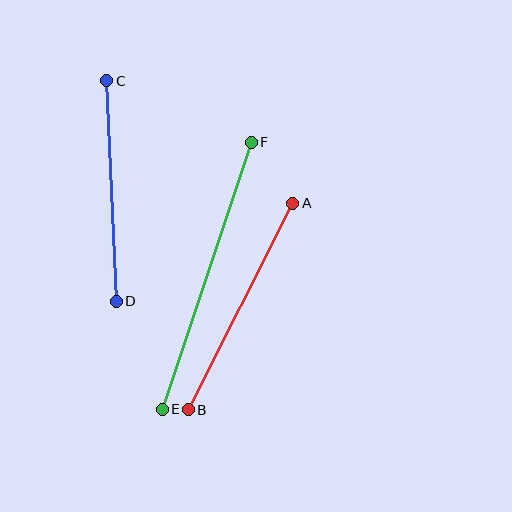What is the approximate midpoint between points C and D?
The midpoint is at approximately (111, 191) pixels.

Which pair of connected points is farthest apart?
Points E and F are farthest apart.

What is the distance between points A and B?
The distance is approximately 231 pixels.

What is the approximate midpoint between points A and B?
The midpoint is at approximately (241, 306) pixels.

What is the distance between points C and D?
The distance is approximately 221 pixels.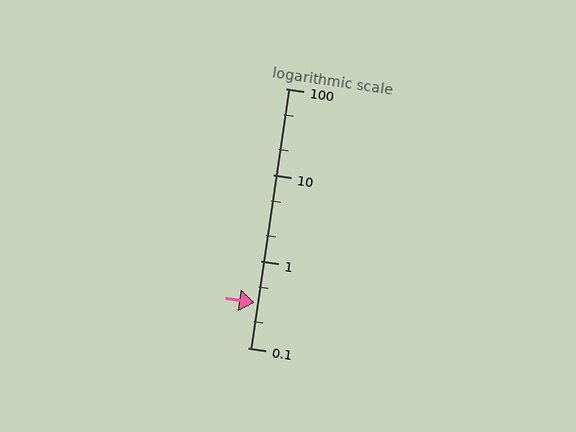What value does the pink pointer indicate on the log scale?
The pointer indicates approximately 0.33.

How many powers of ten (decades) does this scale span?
The scale spans 3 decades, from 0.1 to 100.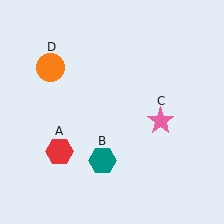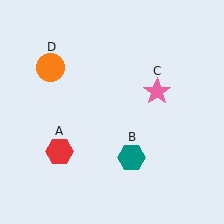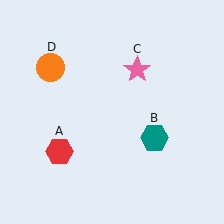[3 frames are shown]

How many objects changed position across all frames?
2 objects changed position: teal hexagon (object B), pink star (object C).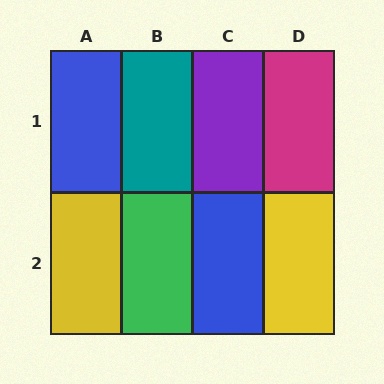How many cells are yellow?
2 cells are yellow.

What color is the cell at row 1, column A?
Blue.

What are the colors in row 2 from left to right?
Yellow, green, blue, yellow.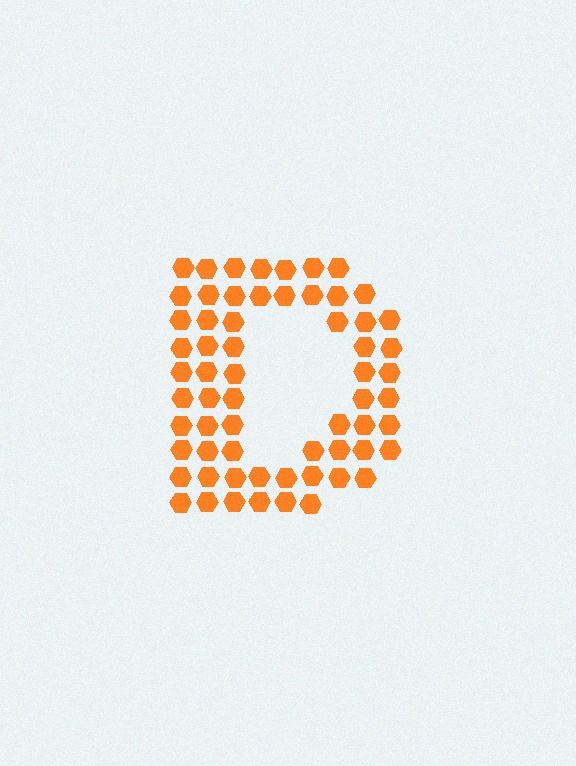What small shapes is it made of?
It is made of small hexagons.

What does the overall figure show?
The overall figure shows the letter D.